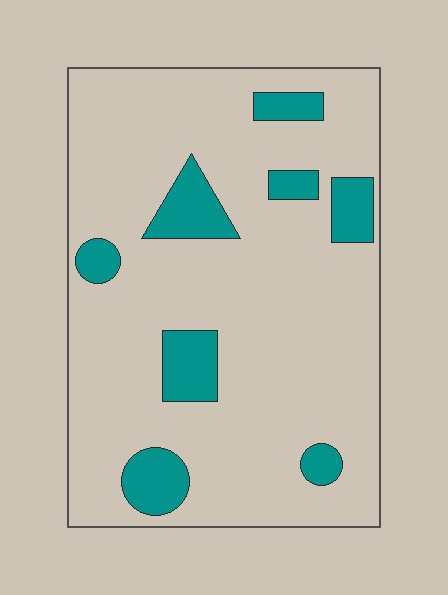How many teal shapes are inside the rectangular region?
8.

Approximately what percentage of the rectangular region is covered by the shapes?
Approximately 15%.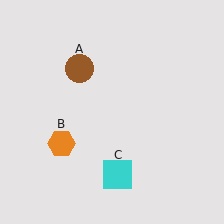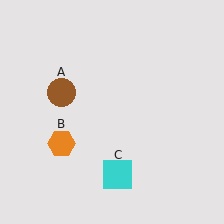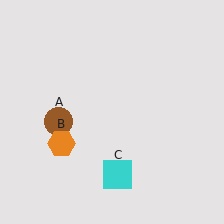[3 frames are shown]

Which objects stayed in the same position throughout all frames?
Orange hexagon (object B) and cyan square (object C) remained stationary.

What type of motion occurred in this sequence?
The brown circle (object A) rotated counterclockwise around the center of the scene.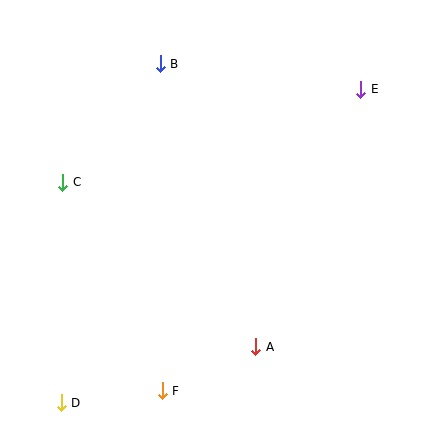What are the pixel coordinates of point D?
Point D is at (61, 403).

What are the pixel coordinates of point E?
Point E is at (361, 89).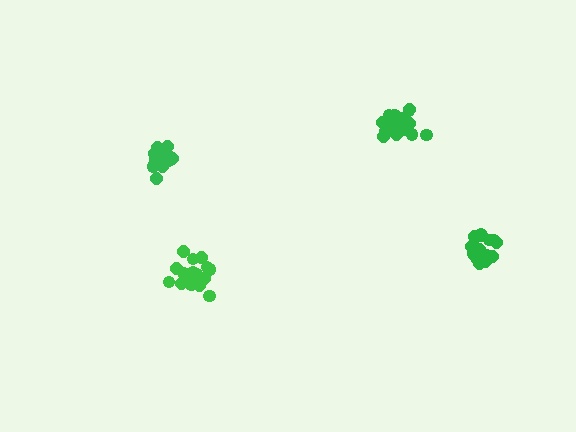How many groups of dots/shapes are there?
There are 4 groups.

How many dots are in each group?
Group 1: 20 dots, Group 2: 20 dots, Group 3: 18 dots, Group 4: 20 dots (78 total).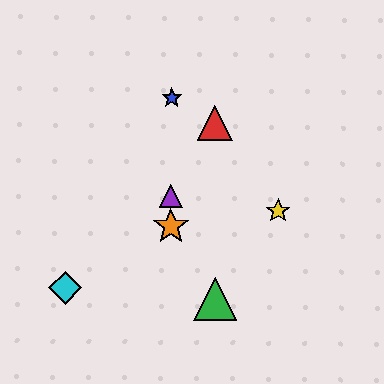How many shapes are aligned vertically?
3 shapes (the blue star, the purple triangle, the orange star) are aligned vertically.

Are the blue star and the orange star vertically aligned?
Yes, both are at x≈172.